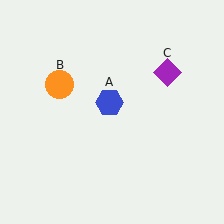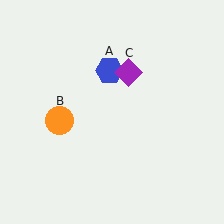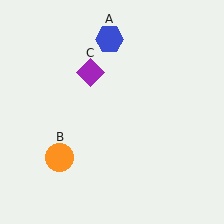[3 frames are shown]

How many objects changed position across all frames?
3 objects changed position: blue hexagon (object A), orange circle (object B), purple diamond (object C).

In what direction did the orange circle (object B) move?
The orange circle (object B) moved down.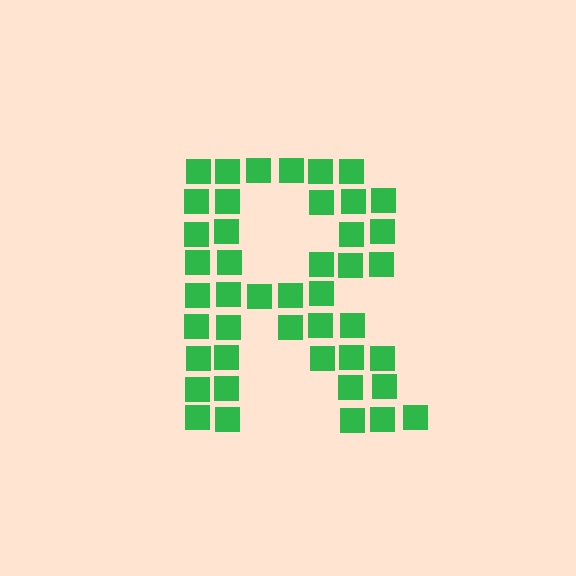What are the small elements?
The small elements are squares.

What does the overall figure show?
The overall figure shows the letter R.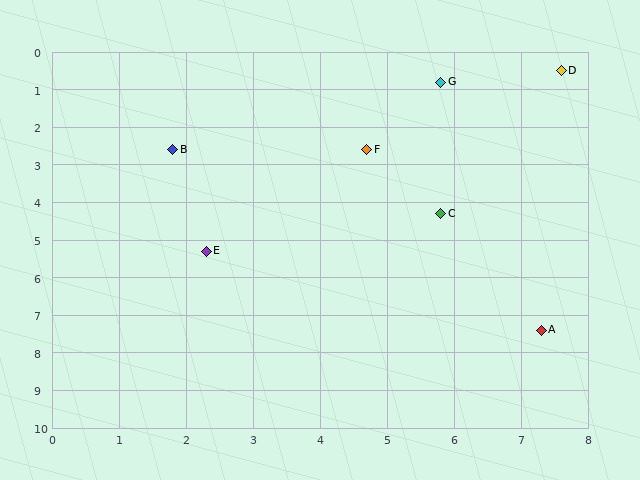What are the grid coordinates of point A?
Point A is at approximately (7.3, 7.4).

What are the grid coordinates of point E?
Point E is at approximately (2.3, 5.3).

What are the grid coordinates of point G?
Point G is at approximately (5.8, 0.8).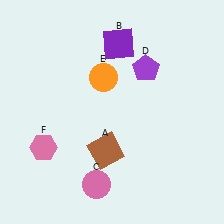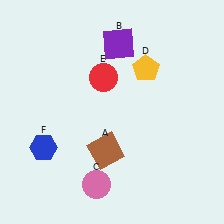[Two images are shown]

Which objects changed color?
D changed from purple to yellow. E changed from orange to red. F changed from pink to blue.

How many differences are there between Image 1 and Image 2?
There are 3 differences between the two images.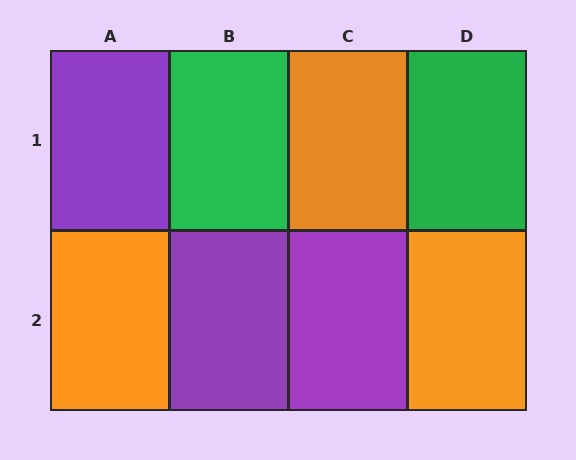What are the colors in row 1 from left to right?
Purple, green, orange, green.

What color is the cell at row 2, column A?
Orange.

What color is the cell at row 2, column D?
Orange.